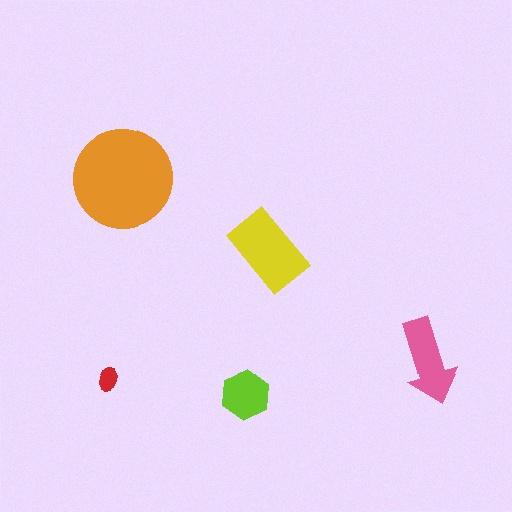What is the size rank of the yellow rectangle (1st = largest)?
2nd.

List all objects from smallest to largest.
The red ellipse, the lime hexagon, the pink arrow, the yellow rectangle, the orange circle.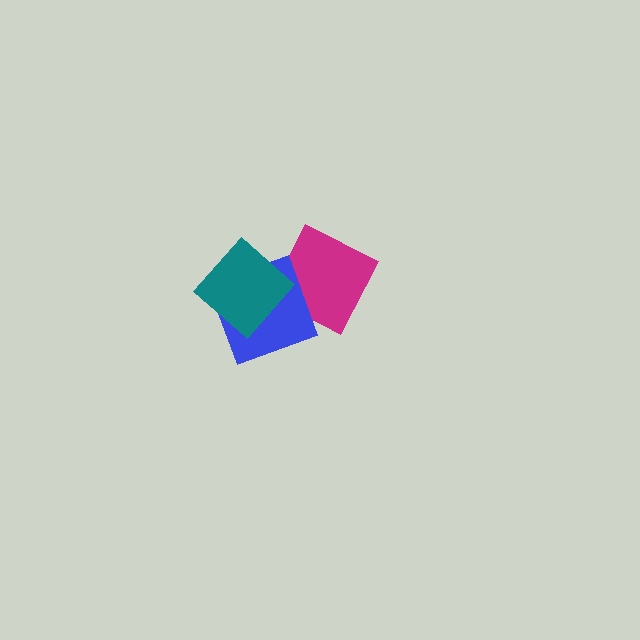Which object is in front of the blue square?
The teal diamond is in front of the blue square.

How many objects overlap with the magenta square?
1 object overlaps with the magenta square.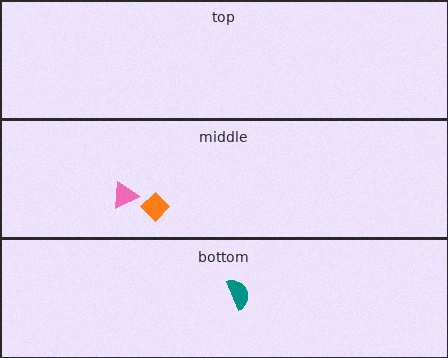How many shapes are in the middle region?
2.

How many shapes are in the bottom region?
1.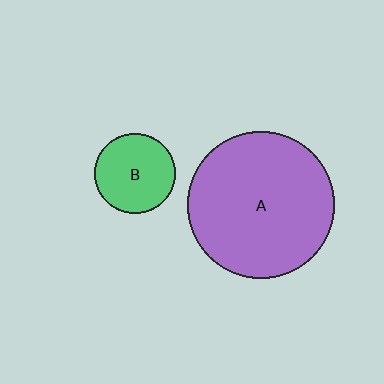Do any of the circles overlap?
No, none of the circles overlap.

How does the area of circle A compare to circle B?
Approximately 3.3 times.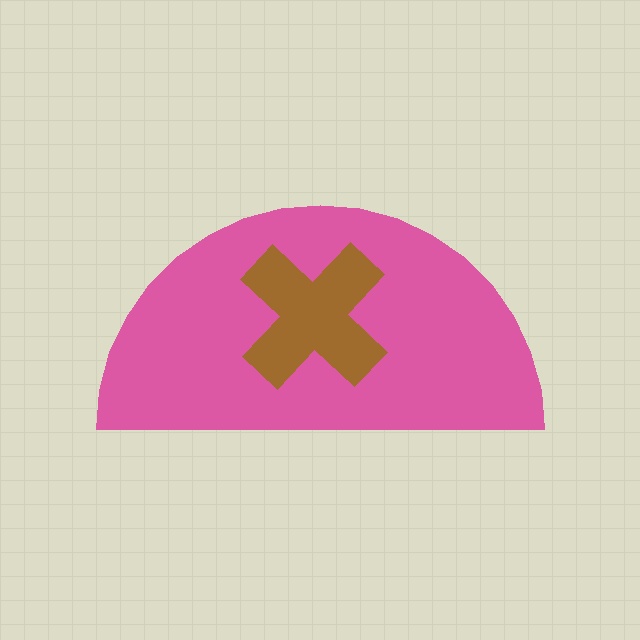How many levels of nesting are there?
2.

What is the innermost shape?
The brown cross.